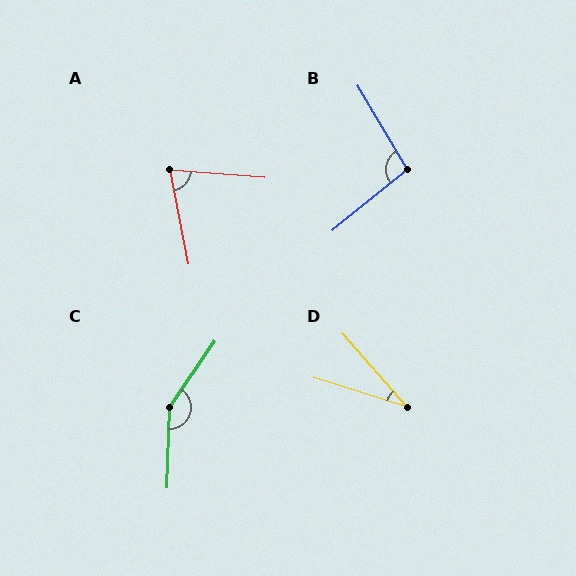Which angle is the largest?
C, at approximately 147 degrees.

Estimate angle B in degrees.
Approximately 98 degrees.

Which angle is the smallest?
D, at approximately 31 degrees.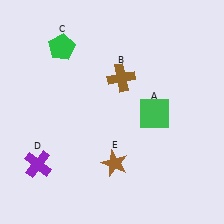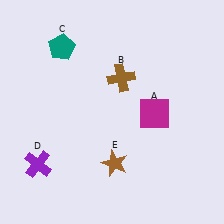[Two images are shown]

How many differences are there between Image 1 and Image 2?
There are 2 differences between the two images.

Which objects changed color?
A changed from green to magenta. C changed from green to teal.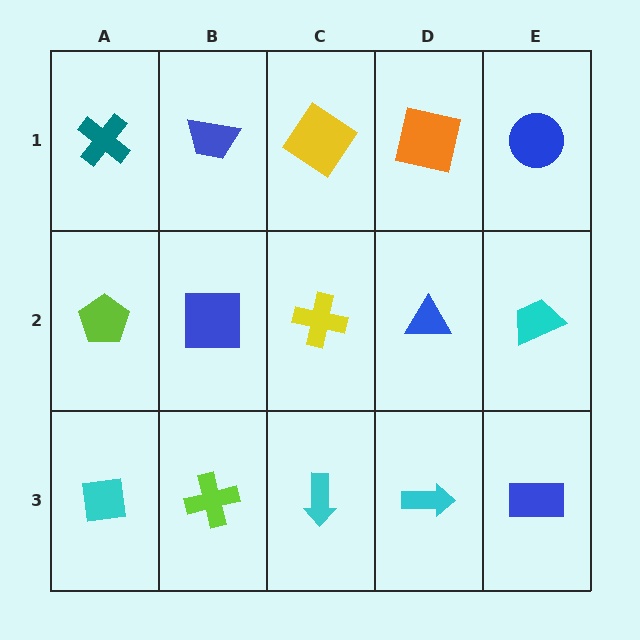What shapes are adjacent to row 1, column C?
A yellow cross (row 2, column C), a blue trapezoid (row 1, column B), an orange square (row 1, column D).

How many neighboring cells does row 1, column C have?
3.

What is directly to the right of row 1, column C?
An orange square.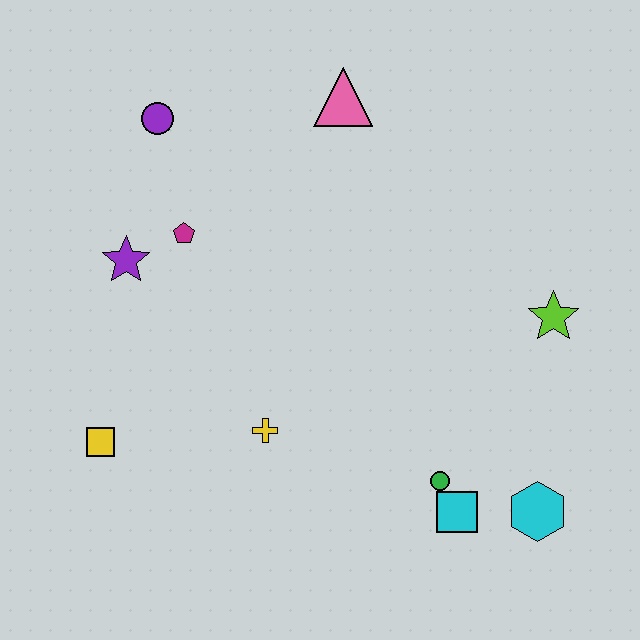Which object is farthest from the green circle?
The purple circle is farthest from the green circle.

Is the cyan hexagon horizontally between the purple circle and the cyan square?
No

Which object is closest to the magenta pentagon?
The purple star is closest to the magenta pentagon.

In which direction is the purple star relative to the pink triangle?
The purple star is to the left of the pink triangle.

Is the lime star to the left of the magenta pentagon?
No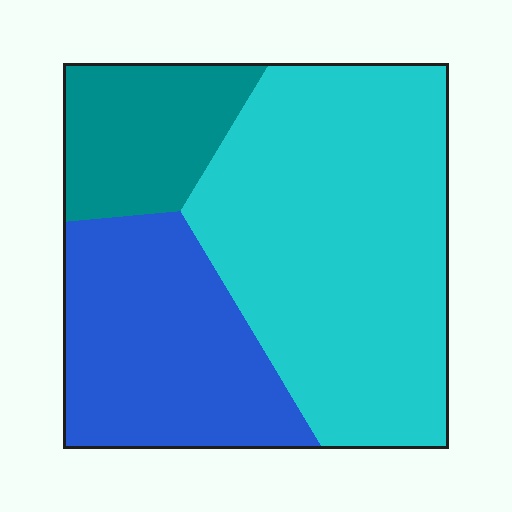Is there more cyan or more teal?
Cyan.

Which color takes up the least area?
Teal, at roughly 15%.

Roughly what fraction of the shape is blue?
Blue takes up between a sixth and a third of the shape.